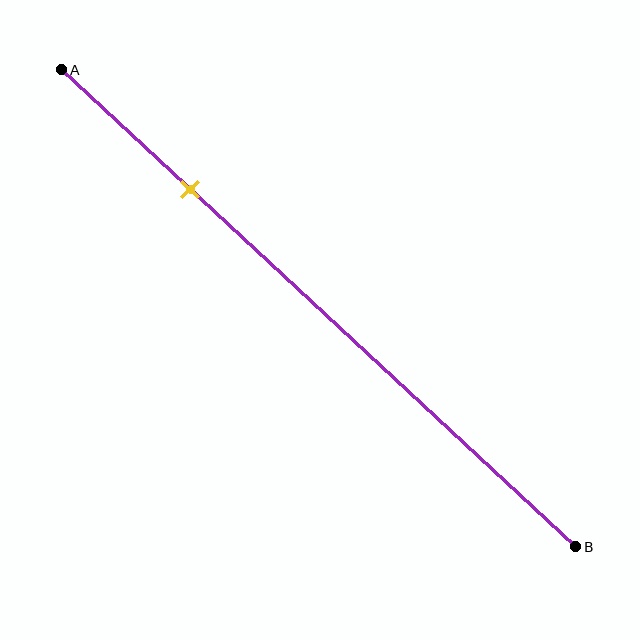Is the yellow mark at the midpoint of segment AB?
No, the mark is at about 25% from A, not at the 50% midpoint.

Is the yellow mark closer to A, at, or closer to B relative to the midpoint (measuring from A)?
The yellow mark is closer to point A than the midpoint of segment AB.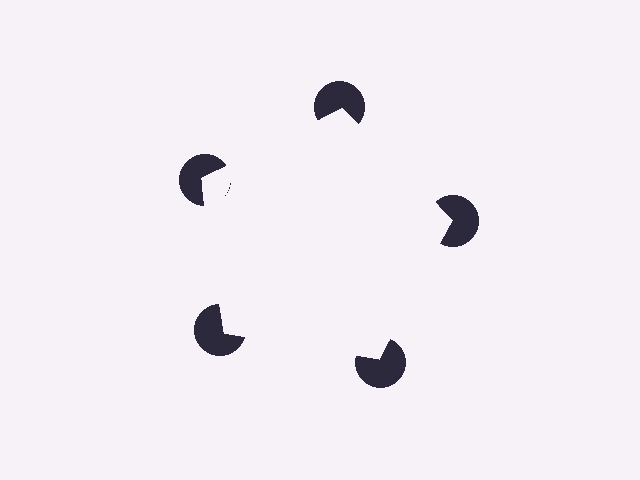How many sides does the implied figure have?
5 sides.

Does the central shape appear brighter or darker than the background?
It typically appears slightly brighter than the background, even though no actual brightness change is drawn.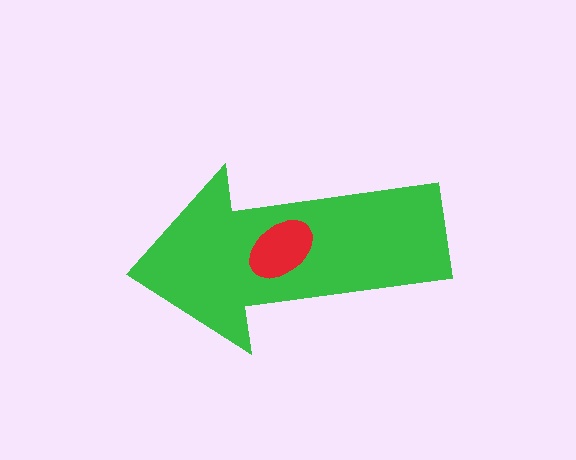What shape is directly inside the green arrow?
The red ellipse.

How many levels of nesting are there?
2.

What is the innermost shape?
The red ellipse.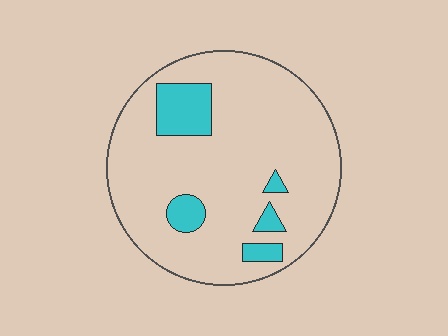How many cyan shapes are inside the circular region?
5.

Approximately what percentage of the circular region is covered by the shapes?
Approximately 15%.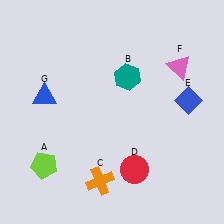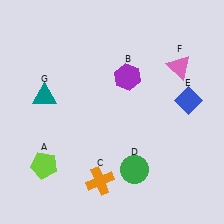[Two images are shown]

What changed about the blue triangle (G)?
In Image 1, G is blue. In Image 2, it changed to teal.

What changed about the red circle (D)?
In Image 1, D is red. In Image 2, it changed to green.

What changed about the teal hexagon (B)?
In Image 1, B is teal. In Image 2, it changed to purple.